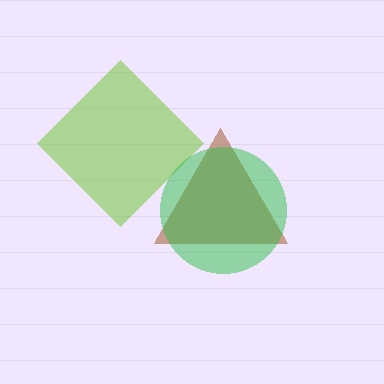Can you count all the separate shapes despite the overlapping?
Yes, there are 3 separate shapes.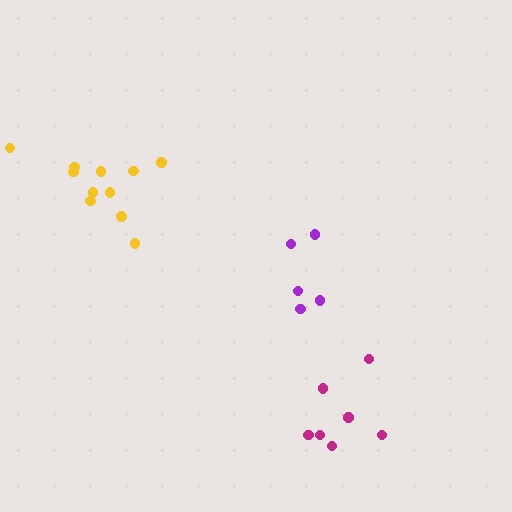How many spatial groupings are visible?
There are 3 spatial groupings.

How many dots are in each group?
Group 1: 11 dots, Group 2: 5 dots, Group 3: 7 dots (23 total).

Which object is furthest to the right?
The magenta cluster is rightmost.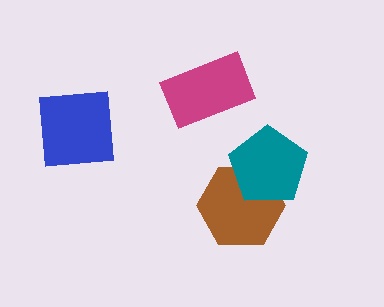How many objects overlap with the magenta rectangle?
0 objects overlap with the magenta rectangle.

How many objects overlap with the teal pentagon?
1 object overlaps with the teal pentagon.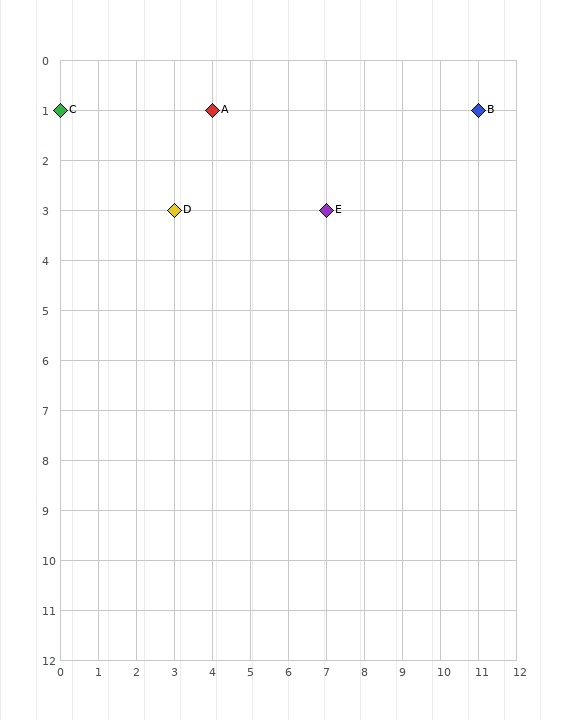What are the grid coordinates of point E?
Point E is at grid coordinates (7, 3).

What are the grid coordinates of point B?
Point B is at grid coordinates (11, 1).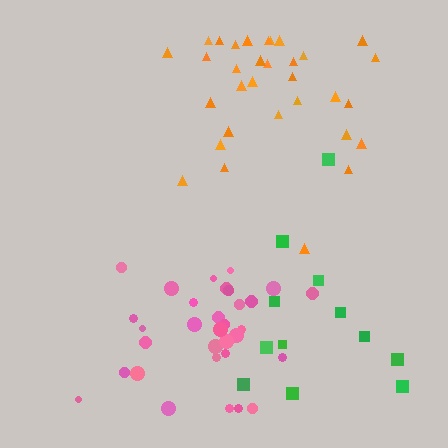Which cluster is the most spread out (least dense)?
Green.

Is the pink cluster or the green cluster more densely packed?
Pink.